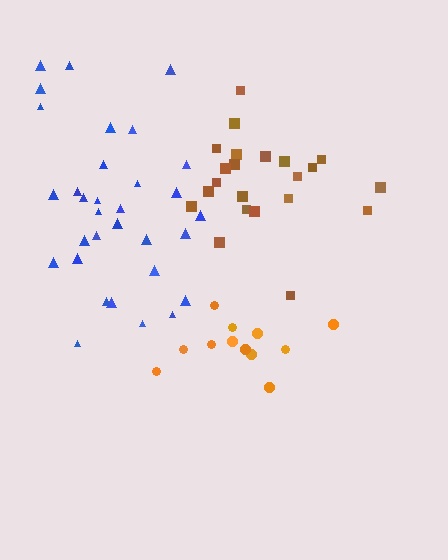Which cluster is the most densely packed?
Orange.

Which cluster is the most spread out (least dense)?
Blue.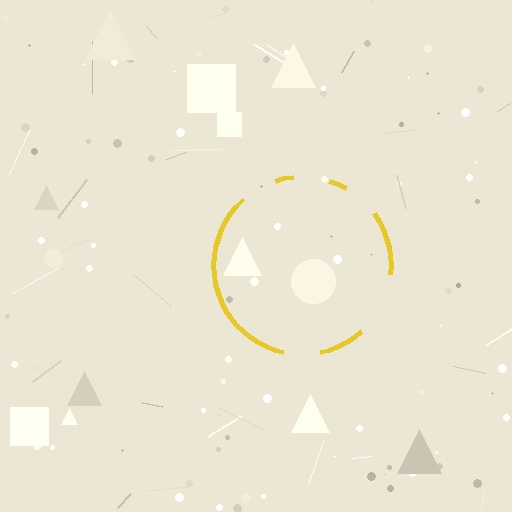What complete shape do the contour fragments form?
The contour fragments form a circle.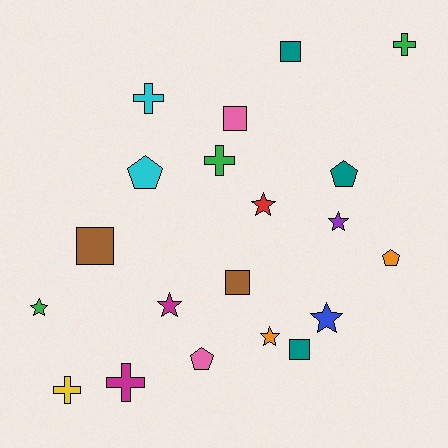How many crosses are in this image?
There are 5 crosses.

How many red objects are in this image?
There is 1 red object.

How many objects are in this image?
There are 20 objects.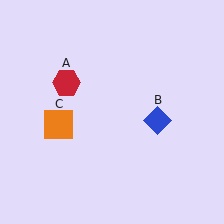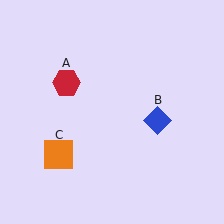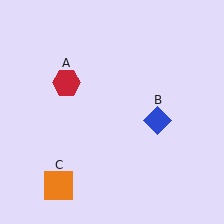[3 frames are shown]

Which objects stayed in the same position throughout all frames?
Red hexagon (object A) and blue diamond (object B) remained stationary.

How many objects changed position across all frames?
1 object changed position: orange square (object C).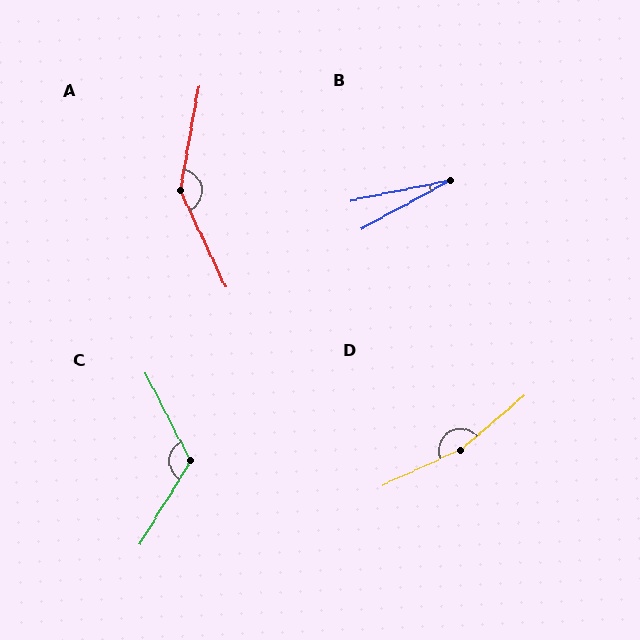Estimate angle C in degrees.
Approximately 121 degrees.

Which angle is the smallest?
B, at approximately 17 degrees.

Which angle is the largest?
D, at approximately 164 degrees.